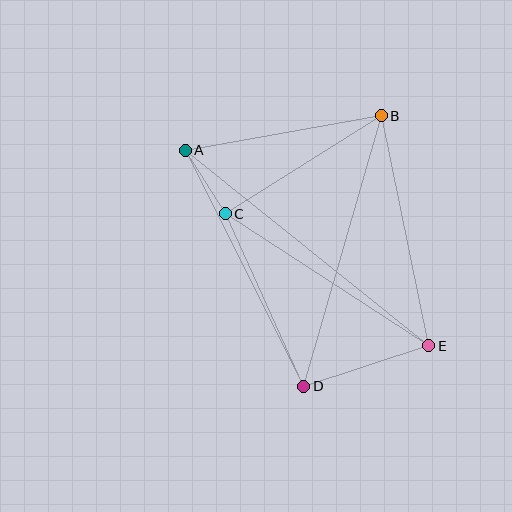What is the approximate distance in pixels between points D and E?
The distance between D and E is approximately 131 pixels.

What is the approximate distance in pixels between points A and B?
The distance between A and B is approximately 199 pixels.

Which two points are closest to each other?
Points A and C are closest to each other.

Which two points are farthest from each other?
Points A and E are farthest from each other.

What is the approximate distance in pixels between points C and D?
The distance between C and D is approximately 189 pixels.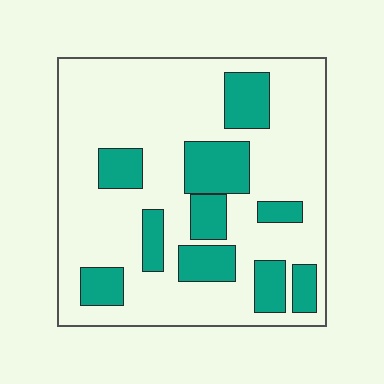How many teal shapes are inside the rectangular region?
10.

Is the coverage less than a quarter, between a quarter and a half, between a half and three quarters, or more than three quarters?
Between a quarter and a half.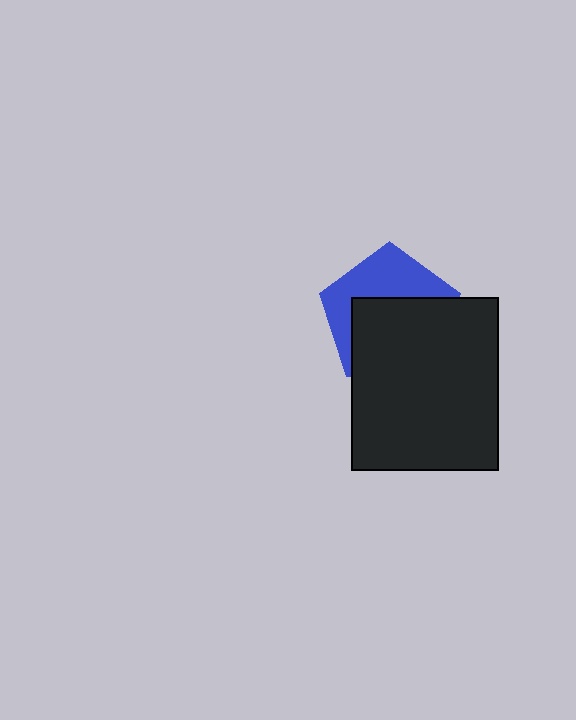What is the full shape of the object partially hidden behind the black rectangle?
The partially hidden object is a blue pentagon.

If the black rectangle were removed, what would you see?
You would see the complete blue pentagon.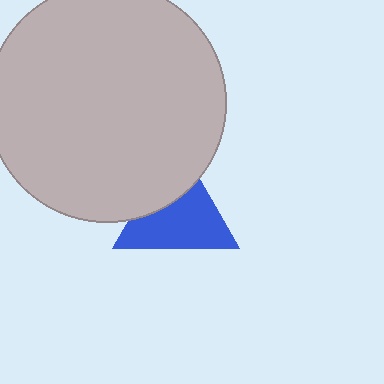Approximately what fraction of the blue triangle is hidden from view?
Roughly 33% of the blue triangle is hidden behind the light gray circle.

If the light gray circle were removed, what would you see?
You would see the complete blue triangle.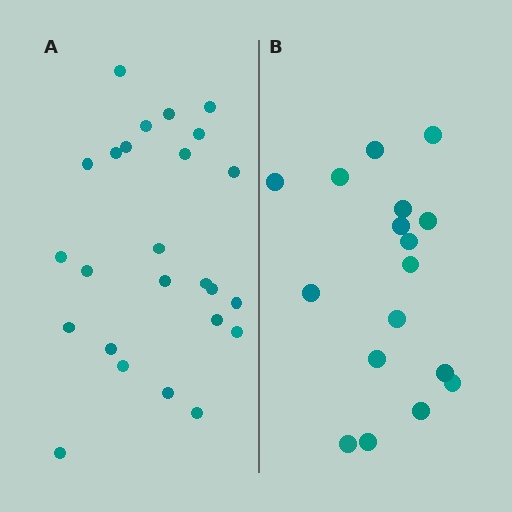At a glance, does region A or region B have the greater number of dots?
Region A (the left region) has more dots.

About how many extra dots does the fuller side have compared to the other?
Region A has roughly 8 or so more dots than region B.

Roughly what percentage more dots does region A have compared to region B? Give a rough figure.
About 45% more.